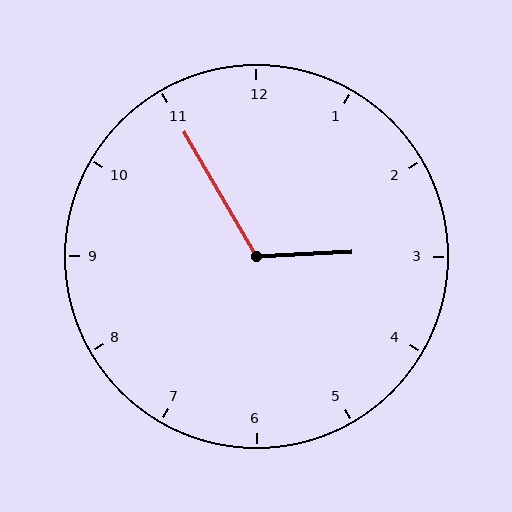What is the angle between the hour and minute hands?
Approximately 118 degrees.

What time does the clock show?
2:55.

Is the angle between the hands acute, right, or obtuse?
It is obtuse.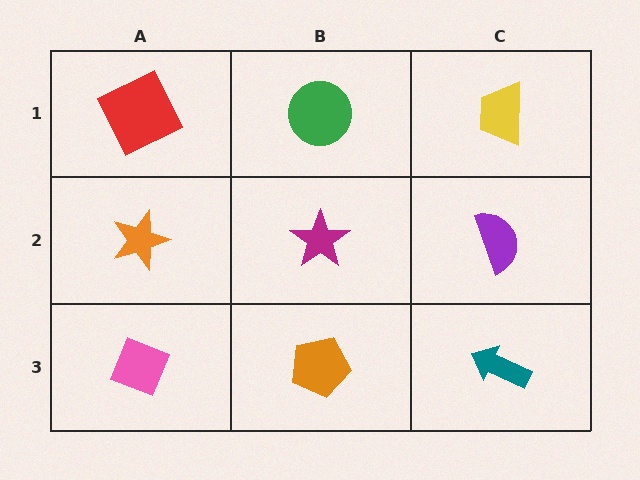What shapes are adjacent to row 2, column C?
A yellow trapezoid (row 1, column C), a teal arrow (row 3, column C), a magenta star (row 2, column B).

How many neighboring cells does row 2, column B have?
4.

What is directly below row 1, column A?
An orange star.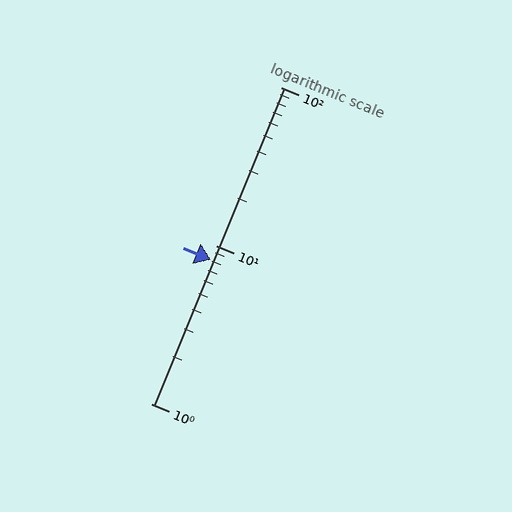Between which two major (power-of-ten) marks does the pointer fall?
The pointer is between 1 and 10.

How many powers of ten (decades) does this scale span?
The scale spans 2 decades, from 1 to 100.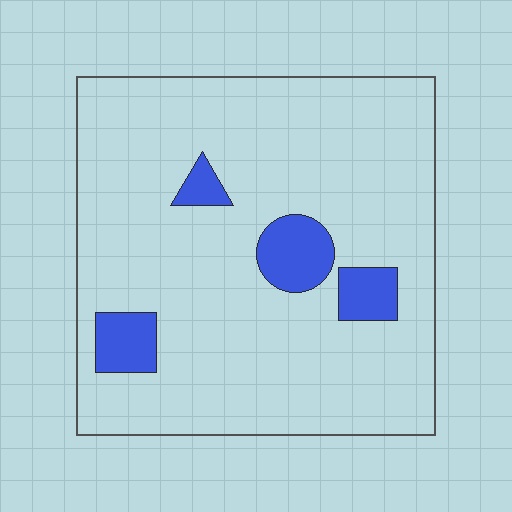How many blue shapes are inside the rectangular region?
4.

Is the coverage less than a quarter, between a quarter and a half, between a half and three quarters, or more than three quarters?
Less than a quarter.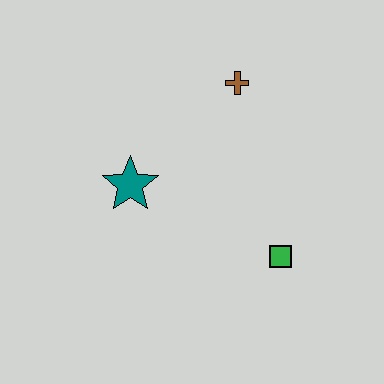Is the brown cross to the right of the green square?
No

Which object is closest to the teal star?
The brown cross is closest to the teal star.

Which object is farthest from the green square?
The brown cross is farthest from the green square.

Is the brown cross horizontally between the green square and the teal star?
Yes